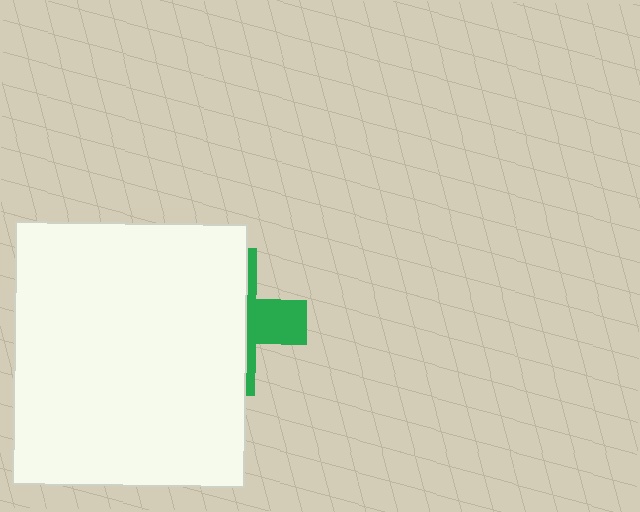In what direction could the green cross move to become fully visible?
The green cross could move right. That would shift it out from behind the white rectangle entirely.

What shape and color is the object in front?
The object in front is a white rectangle.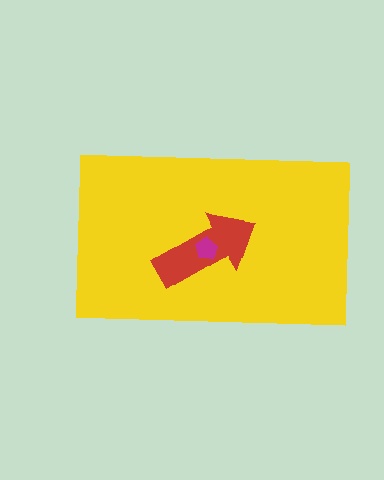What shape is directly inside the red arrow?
The magenta pentagon.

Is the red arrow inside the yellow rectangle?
Yes.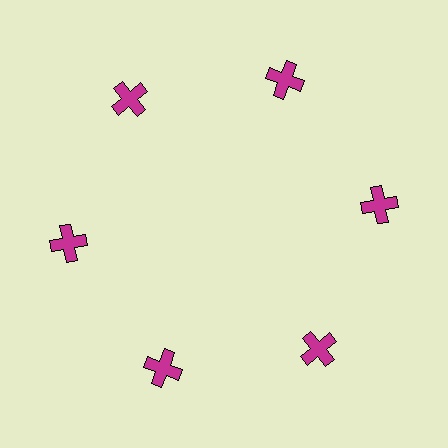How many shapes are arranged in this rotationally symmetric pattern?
There are 6 shapes, arranged in 6 groups of 1.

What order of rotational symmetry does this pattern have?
This pattern has 6-fold rotational symmetry.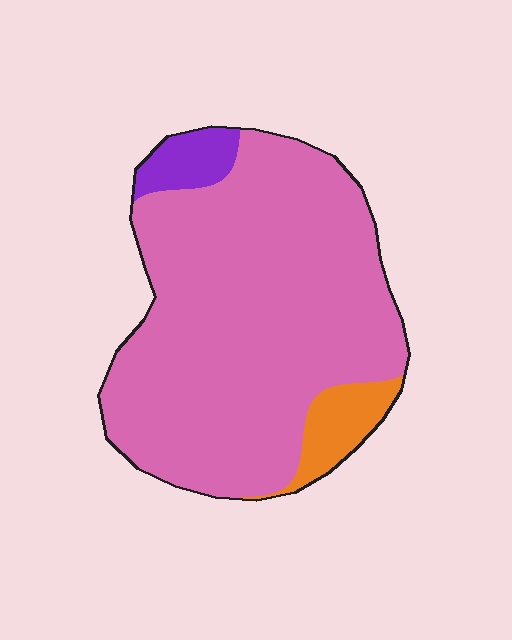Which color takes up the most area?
Pink, at roughly 85%.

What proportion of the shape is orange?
Orange takes up about one tenth (1/10) of the shape.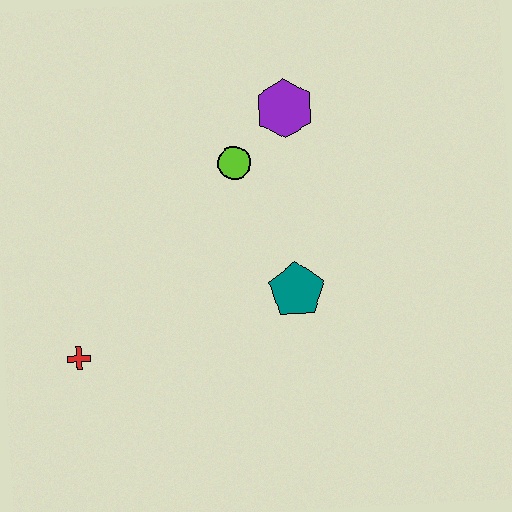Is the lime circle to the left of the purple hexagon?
Yes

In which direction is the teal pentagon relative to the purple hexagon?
The teal pentagon is below the purple hexagon.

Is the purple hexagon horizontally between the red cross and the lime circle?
No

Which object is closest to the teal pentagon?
The lime circle is closest to the teal pentagon.